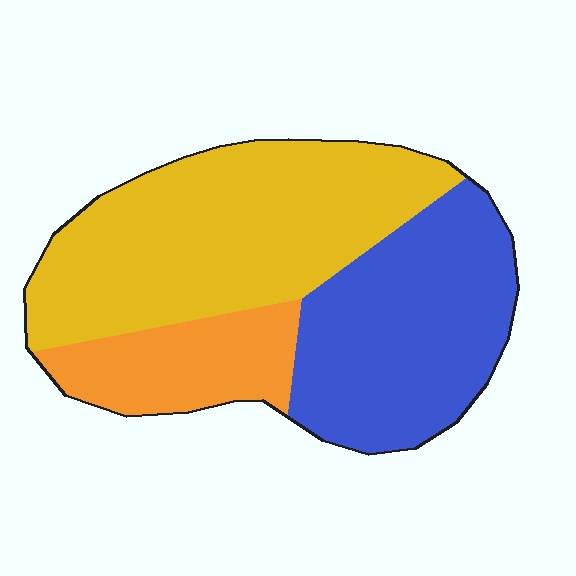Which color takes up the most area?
Yellow, at roughly 45%.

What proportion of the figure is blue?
Blue covers 36% of the figure.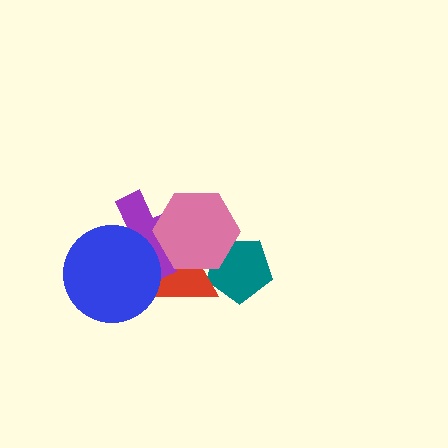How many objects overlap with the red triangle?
4 objects overlap with the red triangle.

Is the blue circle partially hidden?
No, no other shape covers it.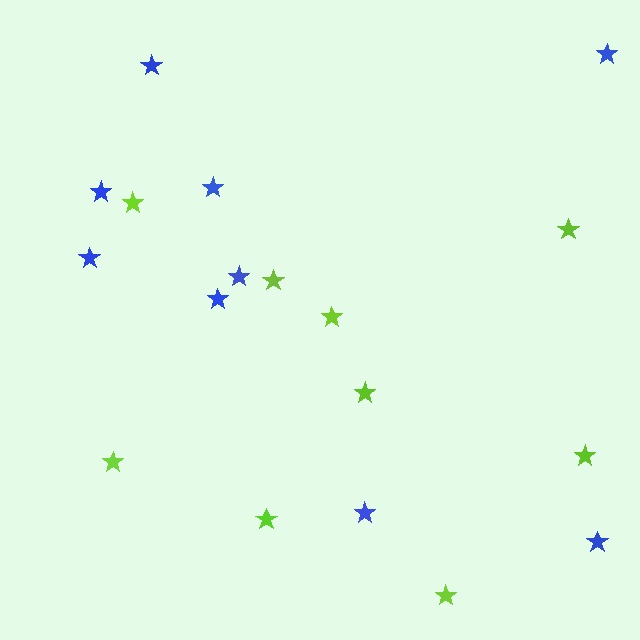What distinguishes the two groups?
There are 2 groups: one group of blue stars (9) and one group of lime stars (9).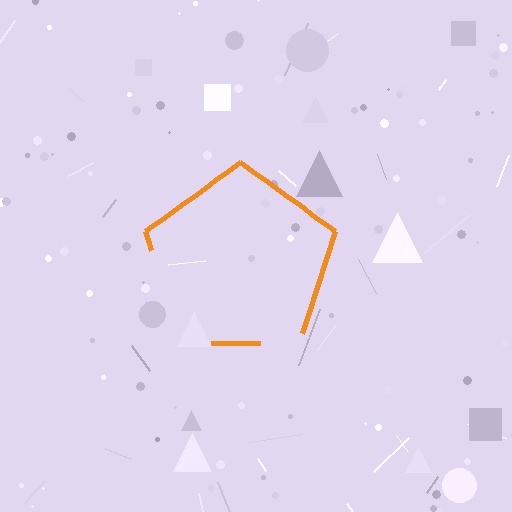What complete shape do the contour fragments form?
The contour fragments form a pentagon.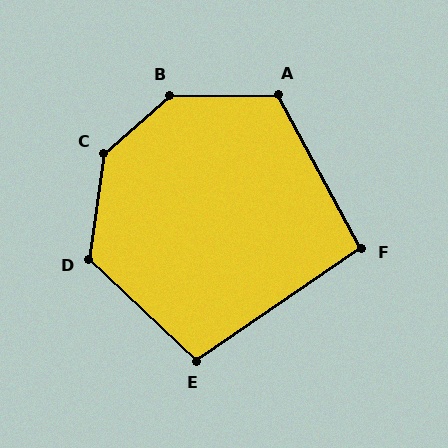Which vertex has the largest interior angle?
C, at approximately 139 degrees.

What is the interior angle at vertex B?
Approximately 139 degrees (obtuse).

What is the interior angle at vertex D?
Approximately 125 degrees (obtuse).